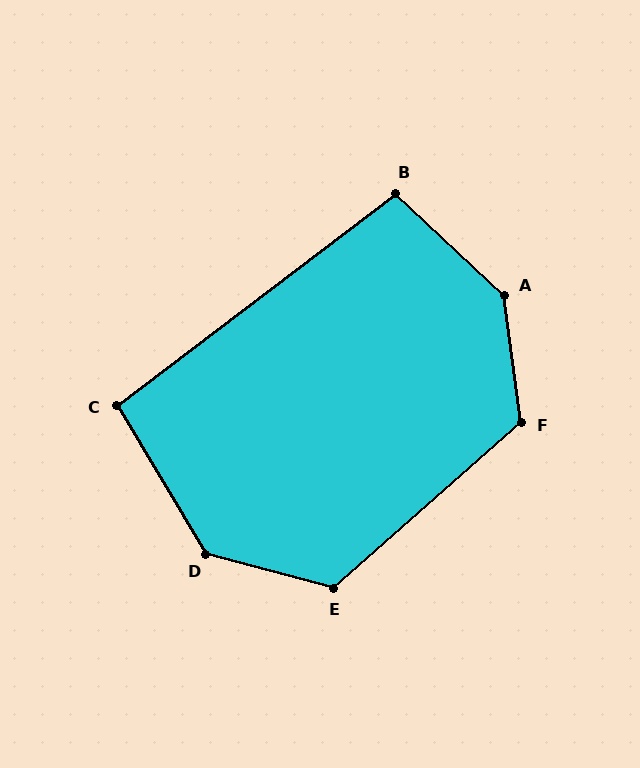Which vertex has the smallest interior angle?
C, at approximately 96 degrees.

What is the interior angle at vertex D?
Approximately 136 degrees (obtuse).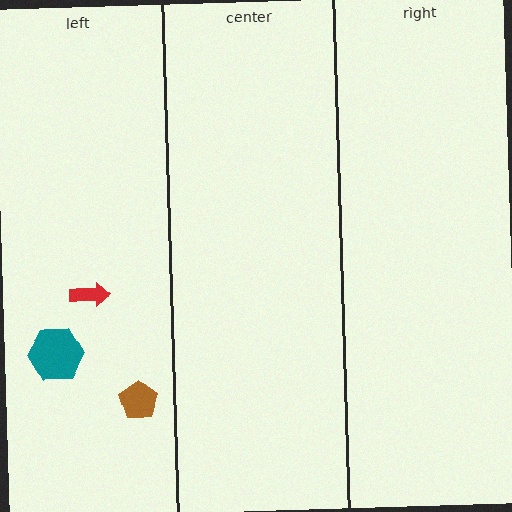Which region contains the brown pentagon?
The left region.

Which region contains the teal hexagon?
The left region.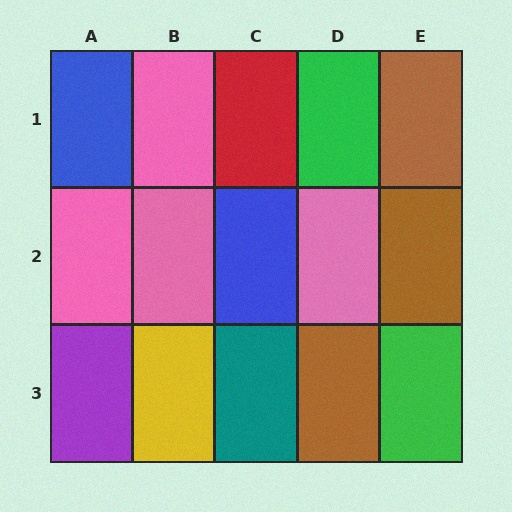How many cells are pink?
4 cells are pink.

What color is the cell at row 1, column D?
Green.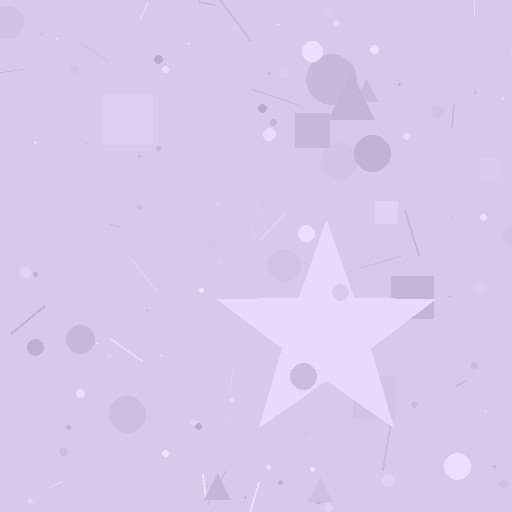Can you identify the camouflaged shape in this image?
The camouflaged shape is a star.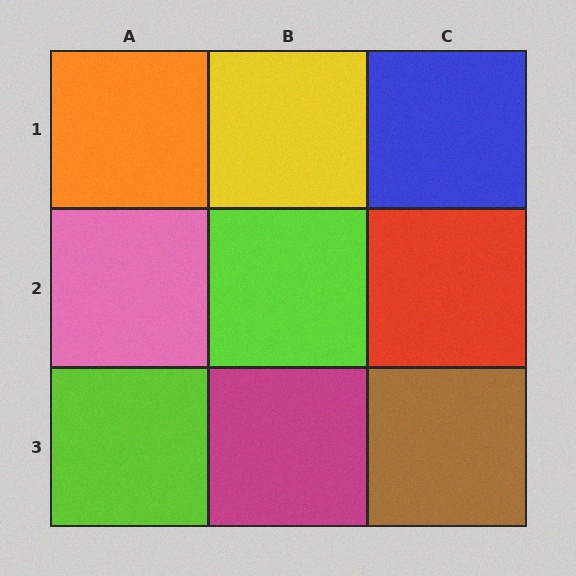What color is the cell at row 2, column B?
Lime.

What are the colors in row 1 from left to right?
Orange, yellow, blue.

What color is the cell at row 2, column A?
Pink.